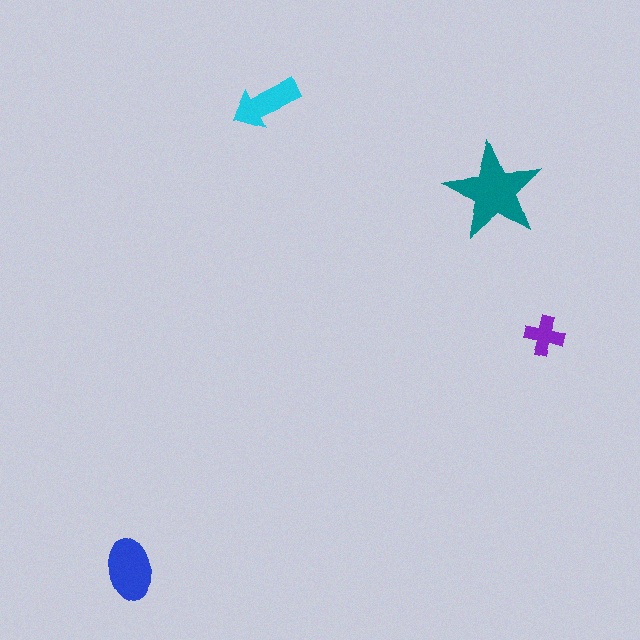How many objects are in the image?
There are 4 objects in the image.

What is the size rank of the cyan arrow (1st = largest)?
3rd.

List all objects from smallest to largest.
The purple cross, the cyan arrow, the blue ellipse, the teal star.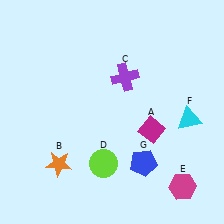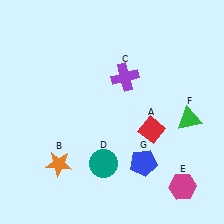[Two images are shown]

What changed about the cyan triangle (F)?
In Image 1, F is cyan. In Image 2, it changed to green.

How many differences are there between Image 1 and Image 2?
There are 3 differences between the two images.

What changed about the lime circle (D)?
In Image 1, D is lime. In Image 2, it changed to teal.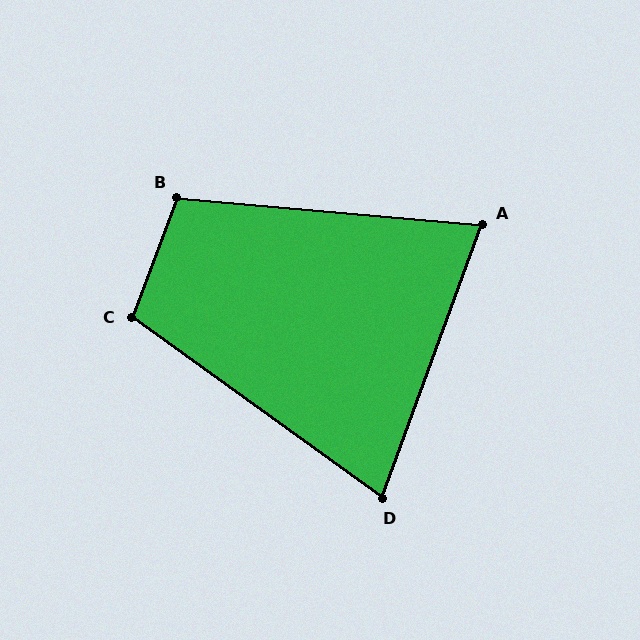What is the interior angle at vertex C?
Approximately 105 degrees (obtuse).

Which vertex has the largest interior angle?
B, at approximately 105 degrees.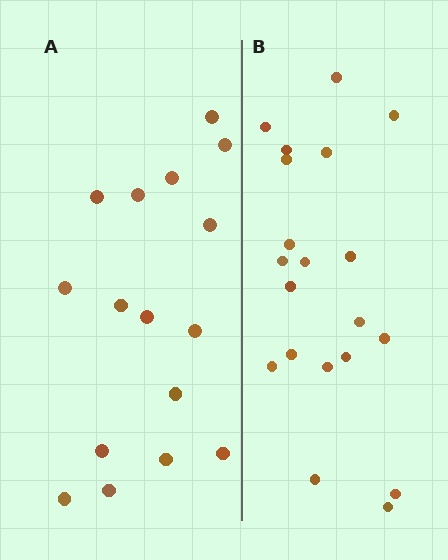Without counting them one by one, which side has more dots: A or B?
Region B (the right region) has more dots.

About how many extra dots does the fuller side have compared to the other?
Region B has about 4 more dots than region A.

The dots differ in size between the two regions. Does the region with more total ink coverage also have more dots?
No. Region A has more total ink coverage because its dots are larger, but region B actually contains more individual dots. Total area can be misleading — the number of items is what matters here.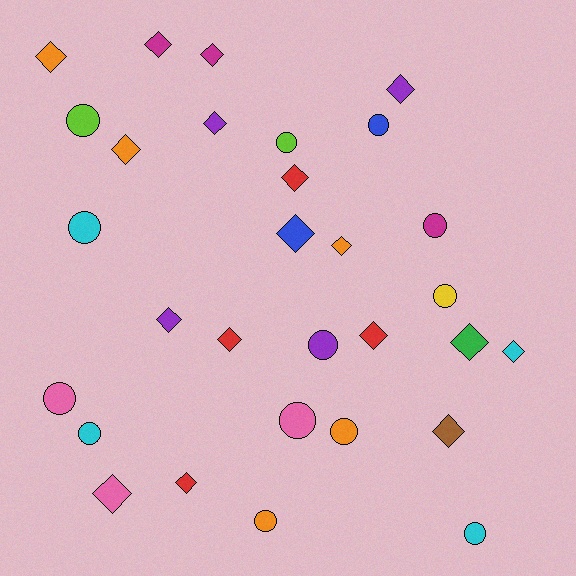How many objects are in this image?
There are 30 objects.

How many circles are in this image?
There are 13 circles.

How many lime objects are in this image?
There are 2 lime objects.